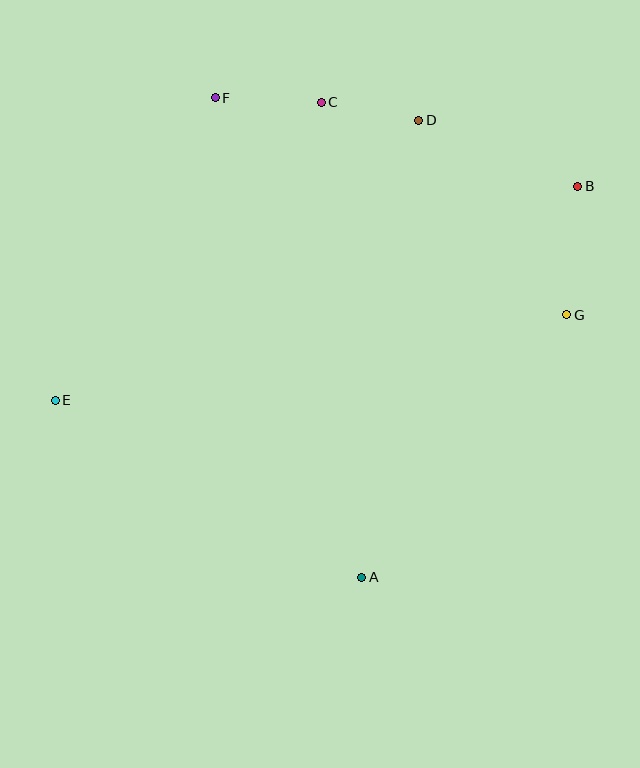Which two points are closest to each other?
Points C and D are closest to each other.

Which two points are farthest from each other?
Points B and E are farthest from each other.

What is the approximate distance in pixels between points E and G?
The distance between E and G is approximately 519 pixels.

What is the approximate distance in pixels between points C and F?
The distance between C and F is approximately 106 pixels.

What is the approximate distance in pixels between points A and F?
The distance between A and F is approximately 501 pixels.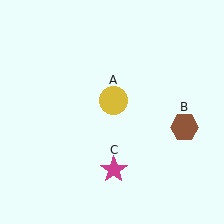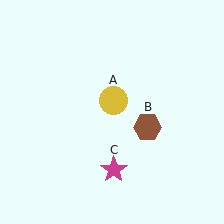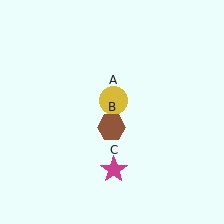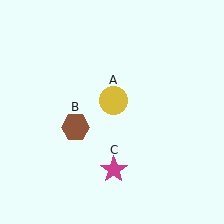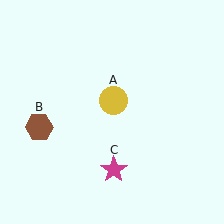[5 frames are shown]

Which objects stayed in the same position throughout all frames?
Yellow circle (object A) and magenta star (object C) remained stationary.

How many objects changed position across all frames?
1 object changed position: brown hexagon (object B).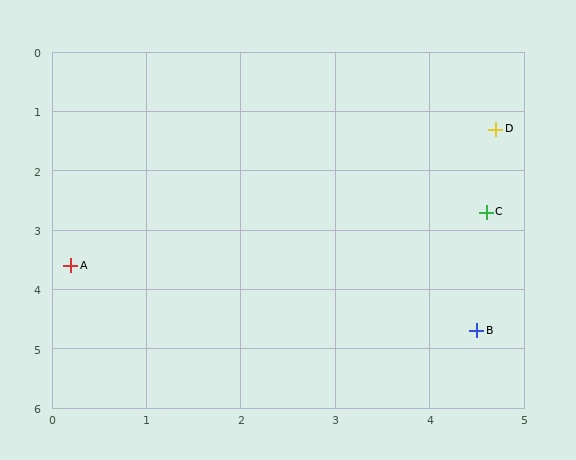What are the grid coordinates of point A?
Point A is at approximately (0.2, 3.6).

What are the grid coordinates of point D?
Point D is at approximately (4.7, 1.3).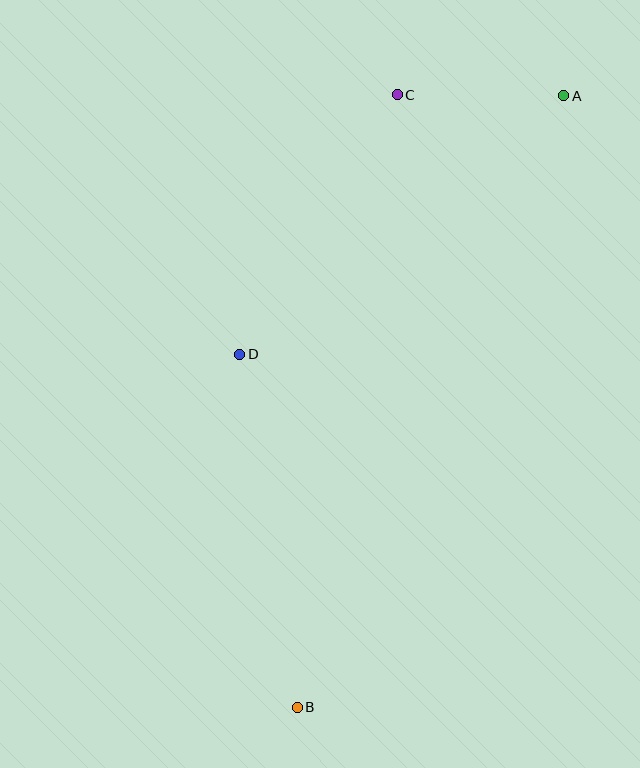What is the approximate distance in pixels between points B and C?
The distance between B and C is approximately 621 pixels.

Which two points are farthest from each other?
Points A and B are farthest from each other.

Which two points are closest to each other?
Points A and C are closest to each other.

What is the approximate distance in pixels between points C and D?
The distance between C and D is approximately 304 pixels.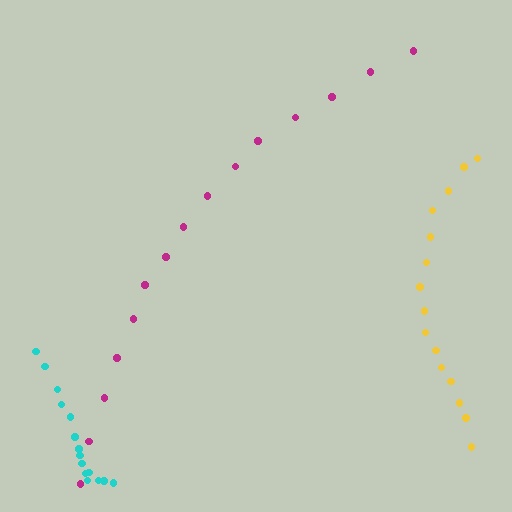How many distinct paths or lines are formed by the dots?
There are 3 distinct paths.